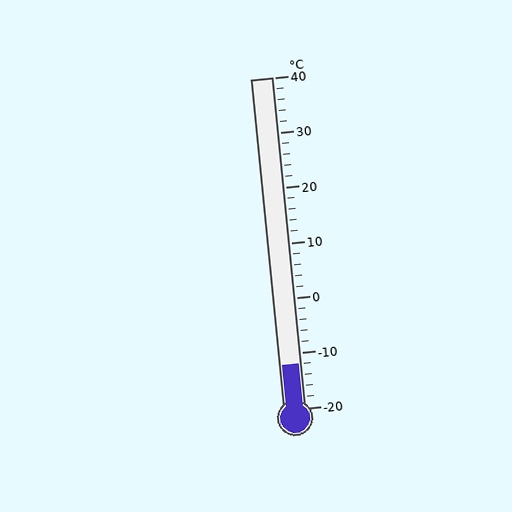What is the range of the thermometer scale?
The thermometer scale ranges from -20°C to 40°C.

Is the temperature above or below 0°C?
The temperature is below 0°C.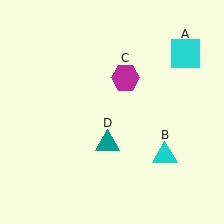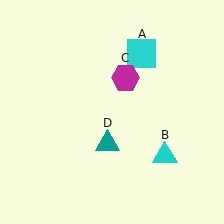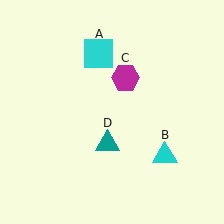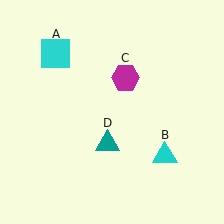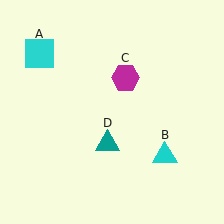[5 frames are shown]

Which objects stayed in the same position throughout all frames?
Cyan triangle (object B) and magenta hexagon (object C) and teal triangle (object D) remained stationary.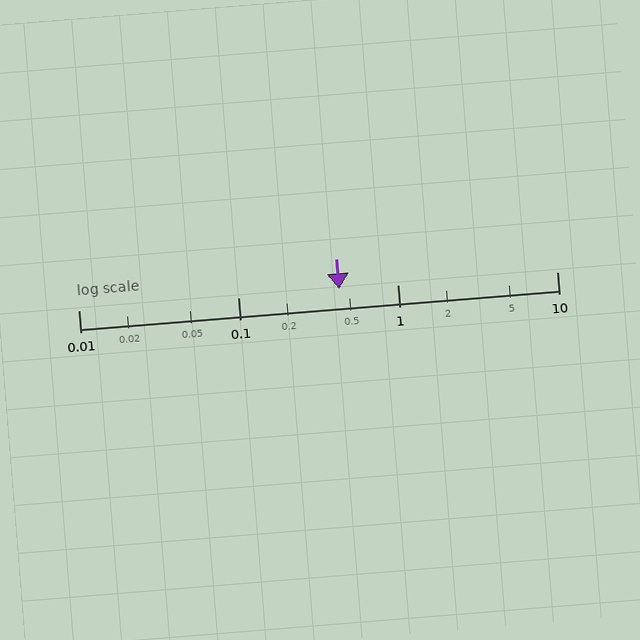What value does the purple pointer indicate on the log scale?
The pointer indicates approximately 0.43.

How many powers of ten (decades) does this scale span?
The scale spans 3 decades, from 0.01 to 10.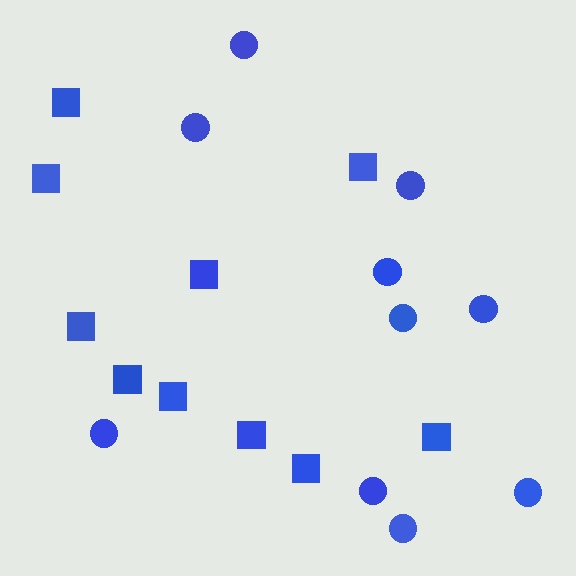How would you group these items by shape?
There are 2 groups: one group of circles (10) and one group of squares (10).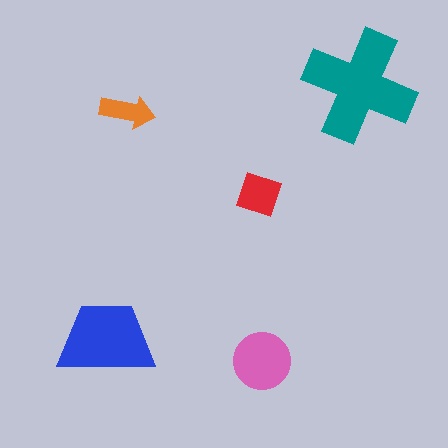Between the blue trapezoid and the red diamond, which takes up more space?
The blue trapezoid.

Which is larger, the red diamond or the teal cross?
The teal cross.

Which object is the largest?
The teal cross.